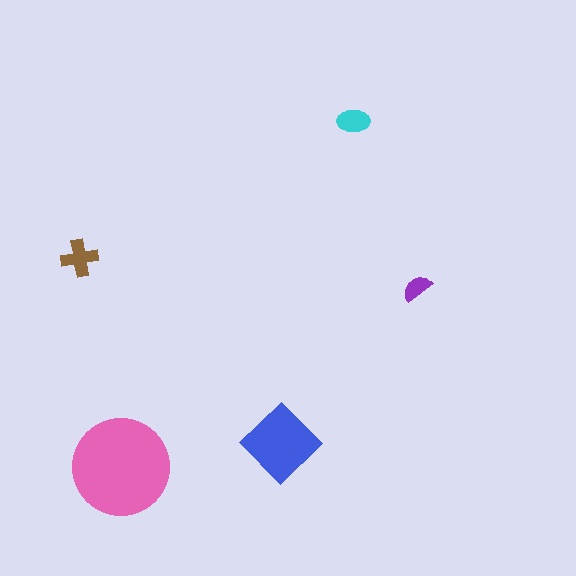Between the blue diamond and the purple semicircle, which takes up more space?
The blue diamond.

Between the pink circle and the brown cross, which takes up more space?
The pink circle.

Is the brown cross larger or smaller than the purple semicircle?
Larger.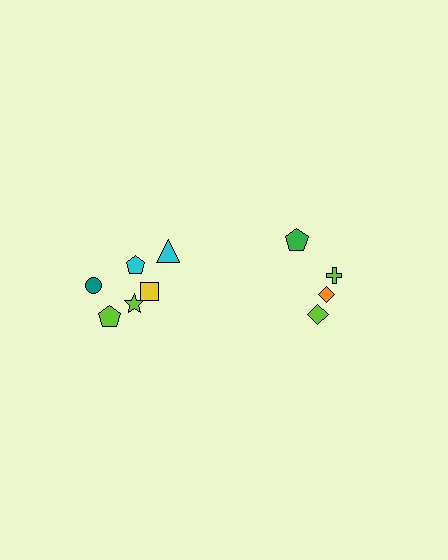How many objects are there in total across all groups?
There are 10 objects.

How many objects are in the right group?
There are 4 objects.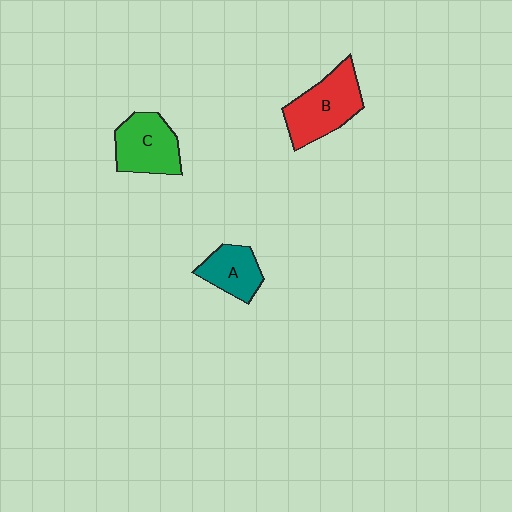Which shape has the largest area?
Shape B (red).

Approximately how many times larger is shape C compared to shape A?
Approximately 1.4 times.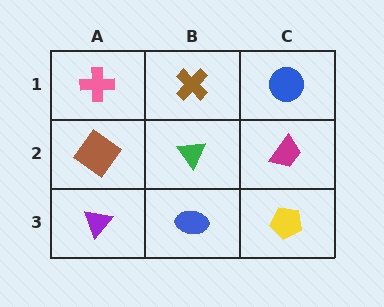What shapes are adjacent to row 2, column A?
A pink cross (row 1, column A), a purple triangle (row 3, column A), a green triangle (row 2, column B).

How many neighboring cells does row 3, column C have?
2.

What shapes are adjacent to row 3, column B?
A green triangle (row 2, column B), a purple triangle (row 3, column A), a yellow pentagon (row 3, column C).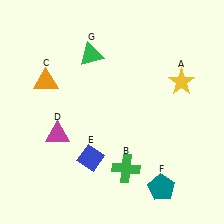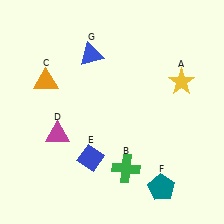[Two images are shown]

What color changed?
The triangle (G) changed from green in Image 1 to blue in Image 2.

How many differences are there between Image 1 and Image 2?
There is 1 difference between the two images.